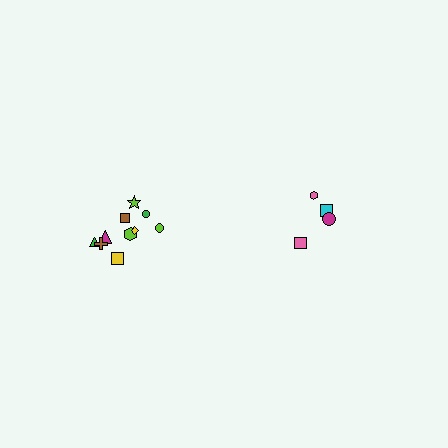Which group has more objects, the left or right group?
The left group.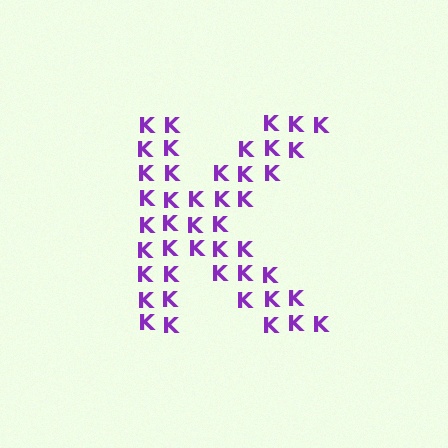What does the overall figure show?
The overall figure shows the letter K.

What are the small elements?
The small elements are letter K's.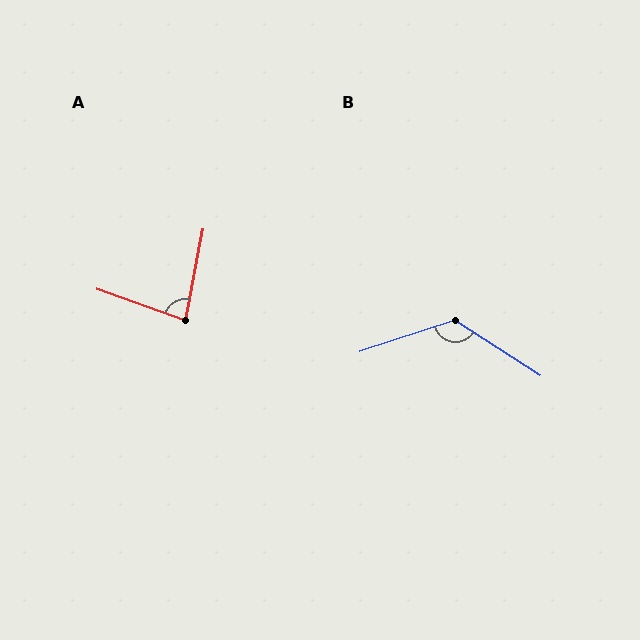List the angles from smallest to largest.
A (81°), B (129°).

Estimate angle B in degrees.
Approximately 129 degrees.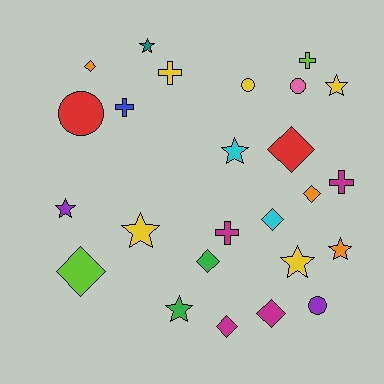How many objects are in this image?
There are 25 objects.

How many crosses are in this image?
There are 5 crosses.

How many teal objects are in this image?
There is 1 teal object.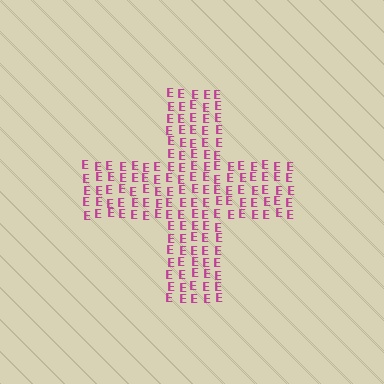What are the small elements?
The small elements are letter E's.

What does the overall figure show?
The overall figure shows a cross.